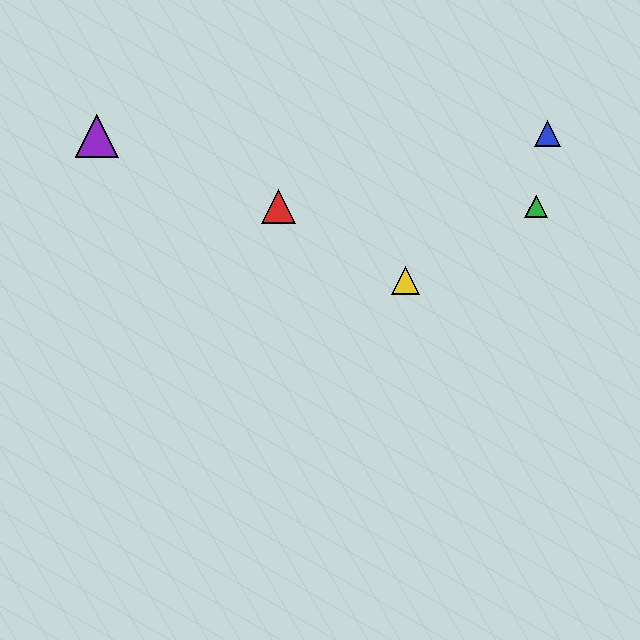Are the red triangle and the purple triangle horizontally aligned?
No, the red triangle is at y≈207 and the purple triangle is at y≈136.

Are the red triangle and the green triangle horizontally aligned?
Yes, both are at y≈207.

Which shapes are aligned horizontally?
The red triangle, the green triangle are aligned horizontally.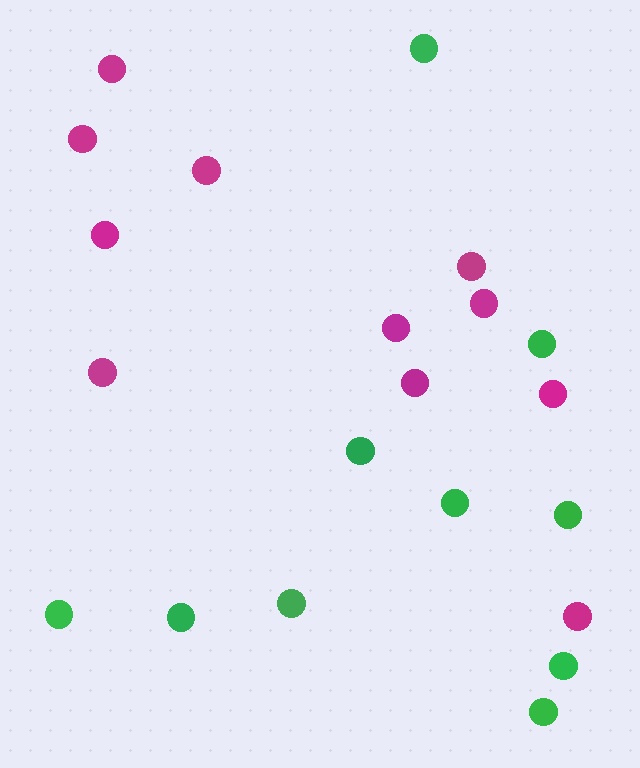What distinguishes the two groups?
There are 2 groups: one group of magenta circles (11) and one group of green circles (10).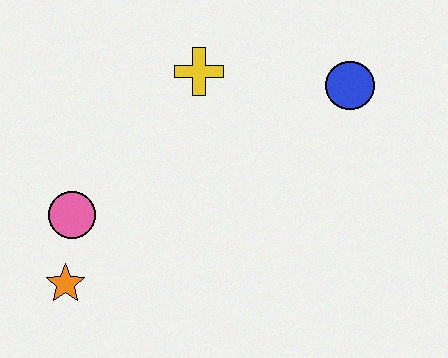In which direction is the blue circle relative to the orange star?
The blue circle is to the right of the orange star.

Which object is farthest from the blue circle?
The orange star is farthest from the blue circle.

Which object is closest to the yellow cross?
The blue circle is closest to the yellow cross.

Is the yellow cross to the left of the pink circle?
No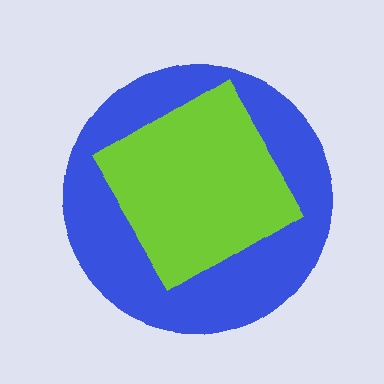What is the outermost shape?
The blue circle.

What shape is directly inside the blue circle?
The lime diamond.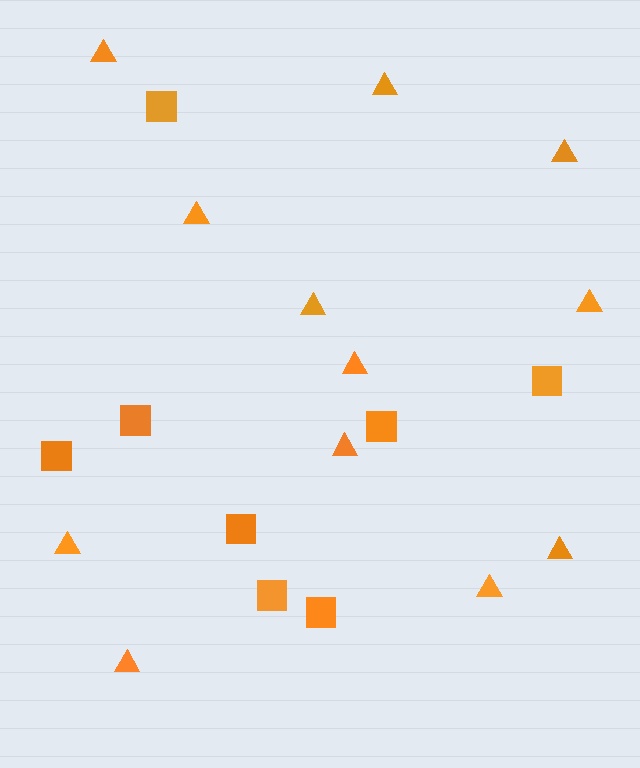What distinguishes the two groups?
There are 2 groups: one group of triangles (12) and one group of squares (8).